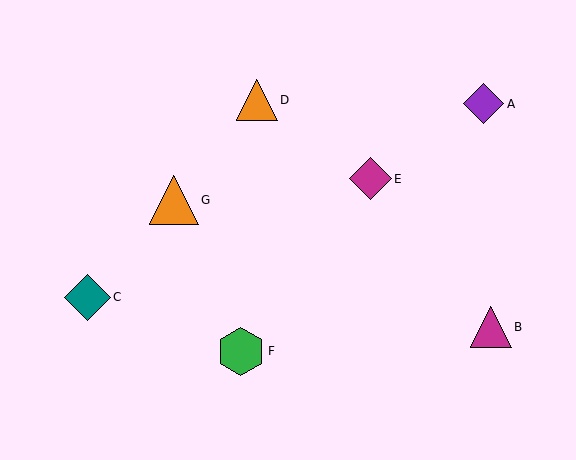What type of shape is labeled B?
Shape B is a magenta triangle.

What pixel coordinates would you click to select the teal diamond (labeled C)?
Click at (87, 297) to select the teal diamond C.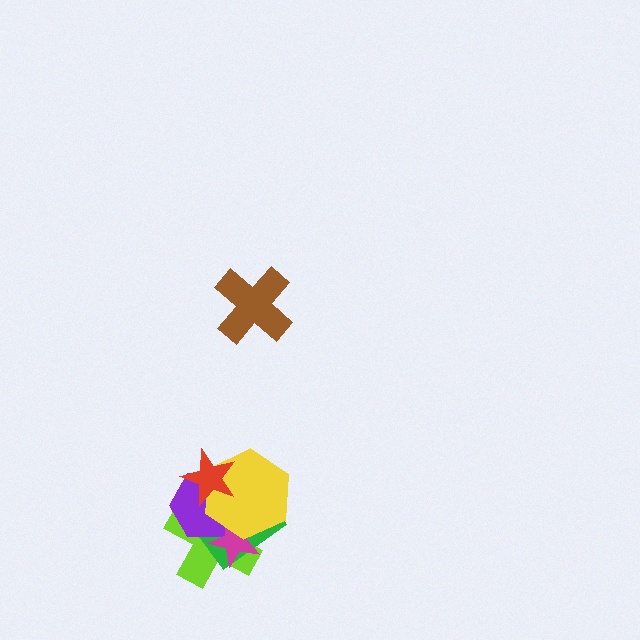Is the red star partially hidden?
No, no other shape covers it.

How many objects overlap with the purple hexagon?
5 objects overlap with the purple hexagon.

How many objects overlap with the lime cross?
5 objects overlap with the lime cross.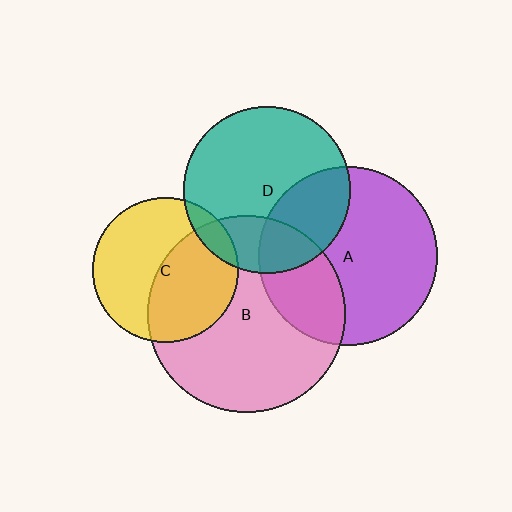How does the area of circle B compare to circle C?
Approximately 1.8 times.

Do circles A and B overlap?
Yes.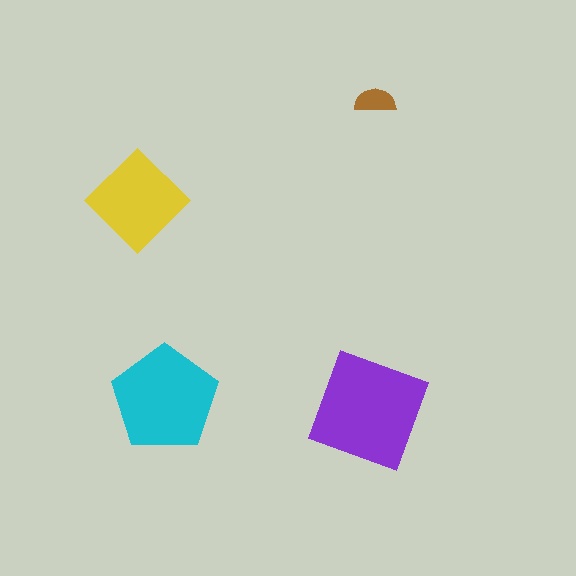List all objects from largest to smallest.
The purple square, the cyan pentagon, the yellow diamond, the brown semicircle.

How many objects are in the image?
There are 4 objects in the image.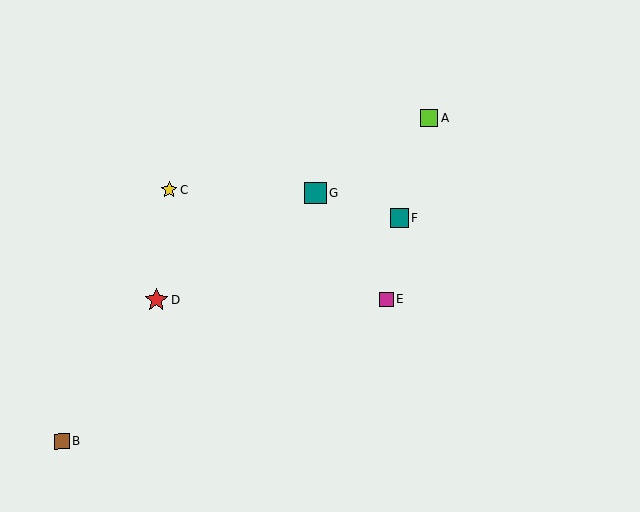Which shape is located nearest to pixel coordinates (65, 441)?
The brown square (labeled B) at (62, 441) is nearest to that location.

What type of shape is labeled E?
Shape E is a magenta square.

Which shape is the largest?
The red star (labeled D) is the largest.